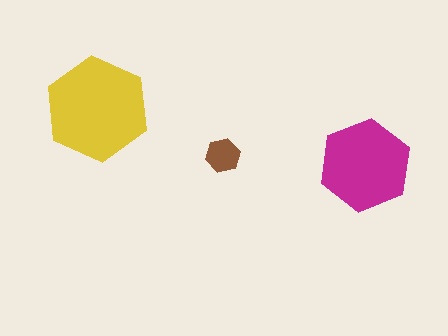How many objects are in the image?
There are 3 objects in the image.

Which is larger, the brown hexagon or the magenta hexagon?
The magenta one.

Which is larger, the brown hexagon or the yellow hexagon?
The yellow one.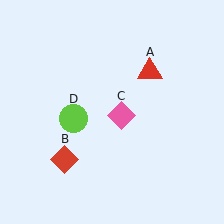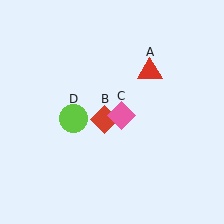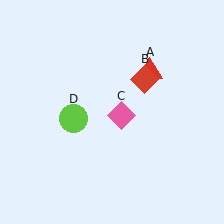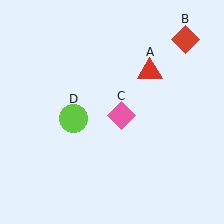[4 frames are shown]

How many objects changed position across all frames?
1 object changed position: red diamond (object B).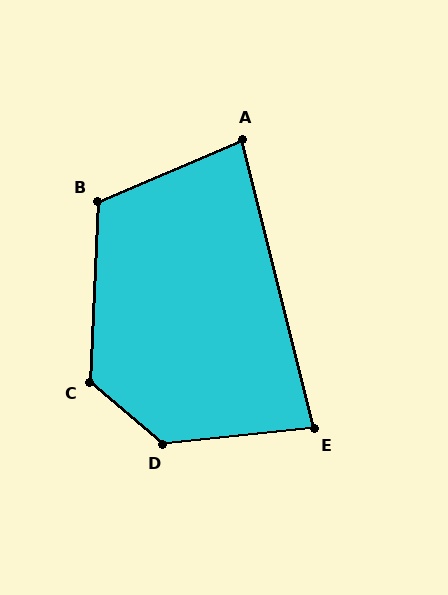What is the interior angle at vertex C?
Approximately 128 degrees (obtuse).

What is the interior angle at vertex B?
Approximately 116 degrees (obtuse).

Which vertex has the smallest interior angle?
A, at approximately 81 degrees.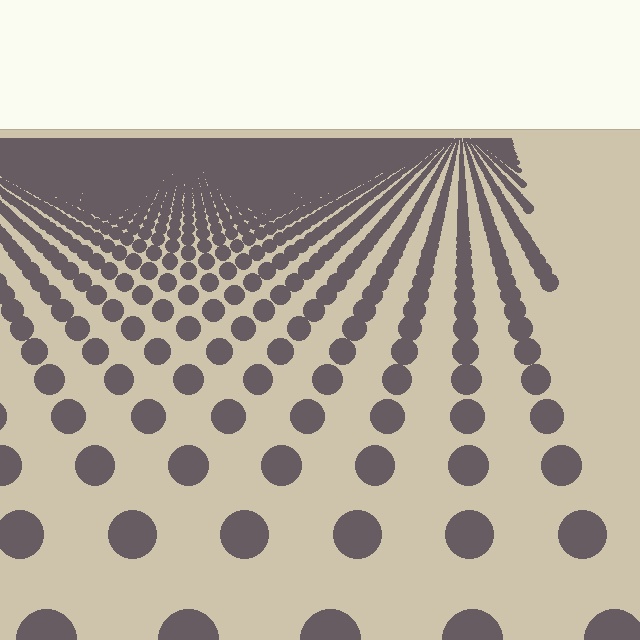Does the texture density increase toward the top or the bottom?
Density increases toward the top.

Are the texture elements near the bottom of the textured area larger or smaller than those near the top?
Larger. Near the bottom, elements are closer to the viewer and appear at a bigger on-screen size.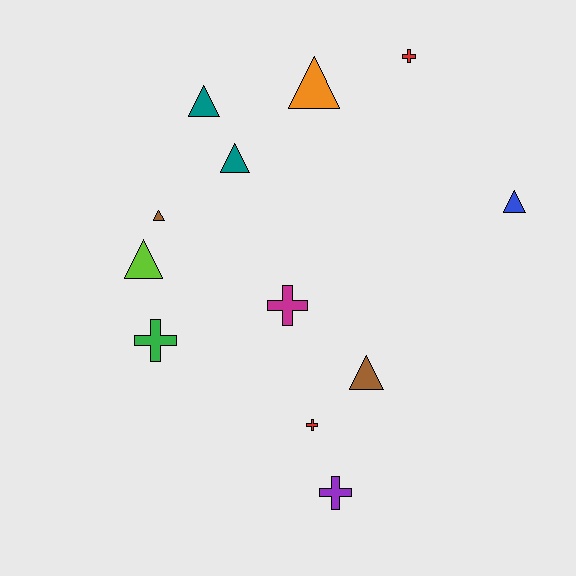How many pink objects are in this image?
There are no pink objects.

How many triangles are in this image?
There are 7 triangles.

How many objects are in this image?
There are 12 objects.